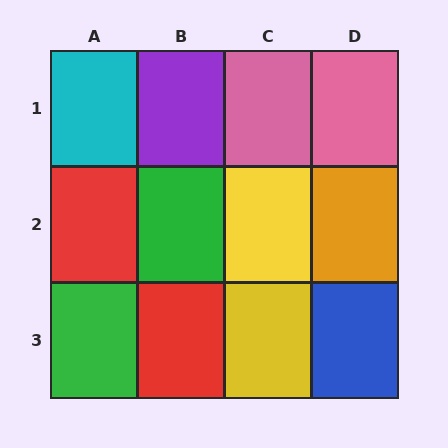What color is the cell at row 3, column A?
Green.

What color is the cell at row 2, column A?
Red.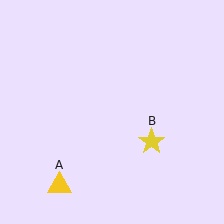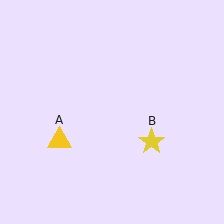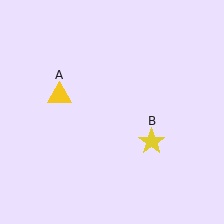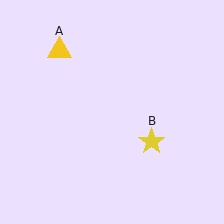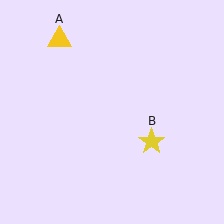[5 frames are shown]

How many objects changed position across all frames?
1 object changed position: yellow triangle (object A).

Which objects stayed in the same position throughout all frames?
Yellow star (object B) remained stationary.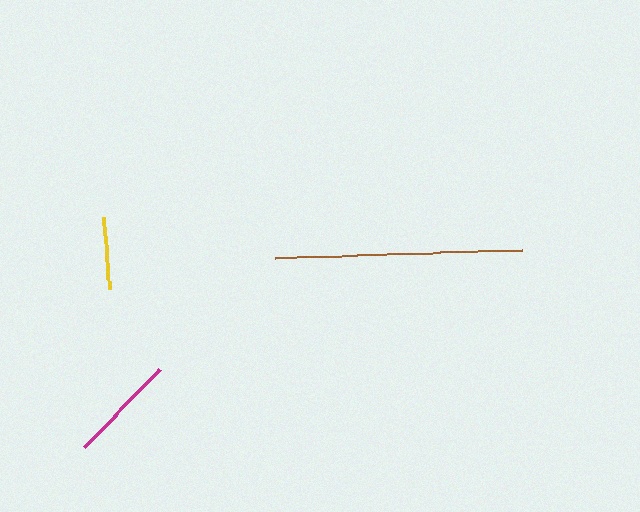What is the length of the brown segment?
The brown segment is approximately 248 pixels long.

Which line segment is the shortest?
The yellow line is the shortest at approximately 72 pixels.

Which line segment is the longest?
The brown line is the longest at approximately 248 pixels.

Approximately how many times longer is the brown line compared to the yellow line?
The brown line is approximately 3.4 times the length of the yellow line.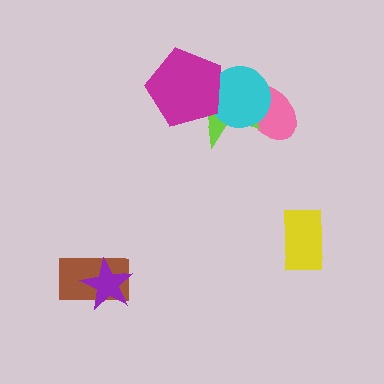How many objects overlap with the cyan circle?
3 objects overlap with the cyan circle.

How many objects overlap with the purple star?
1 object overlaps with the purple star.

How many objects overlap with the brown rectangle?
1 object overlaps with the brown rectangle.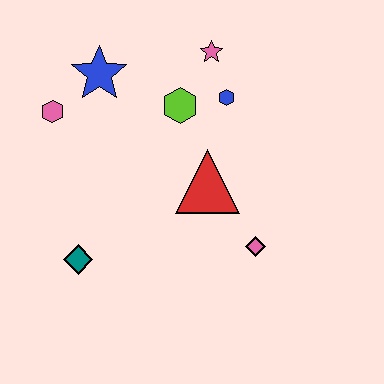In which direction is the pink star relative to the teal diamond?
The pink star is above the teal diamond.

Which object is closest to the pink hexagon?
The blue star is closest to the pink hexagon.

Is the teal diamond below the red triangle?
Yes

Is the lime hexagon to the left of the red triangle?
Yes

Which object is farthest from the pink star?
The teal diamond is farthest from the pink star.